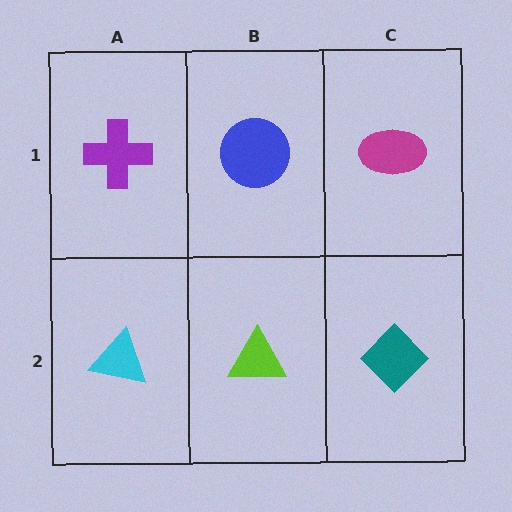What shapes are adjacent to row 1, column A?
A cyan triangle (row 2, column A), a blue circle (row 1, column B).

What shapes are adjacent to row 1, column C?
A teal diamond (row 2, column C), a blue circle (row 1, column B).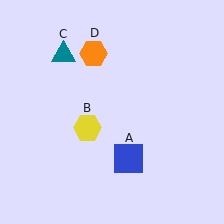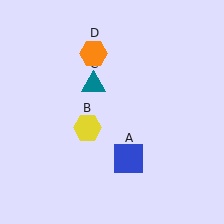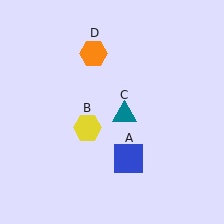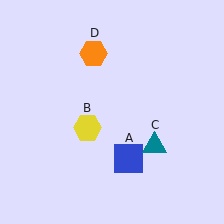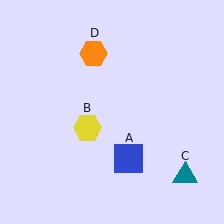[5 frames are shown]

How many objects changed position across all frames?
1 object changed position: teal triangle (object C).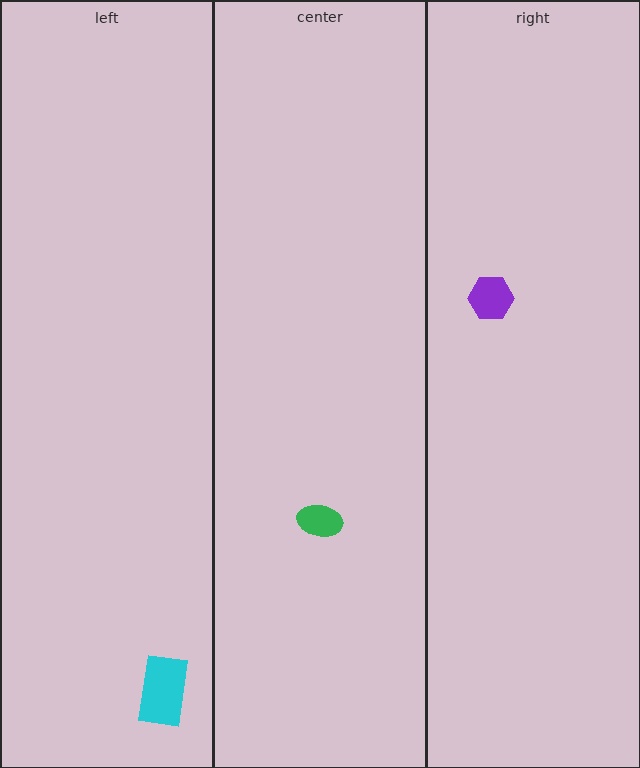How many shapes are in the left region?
1.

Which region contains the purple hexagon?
The right region.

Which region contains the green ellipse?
The center region.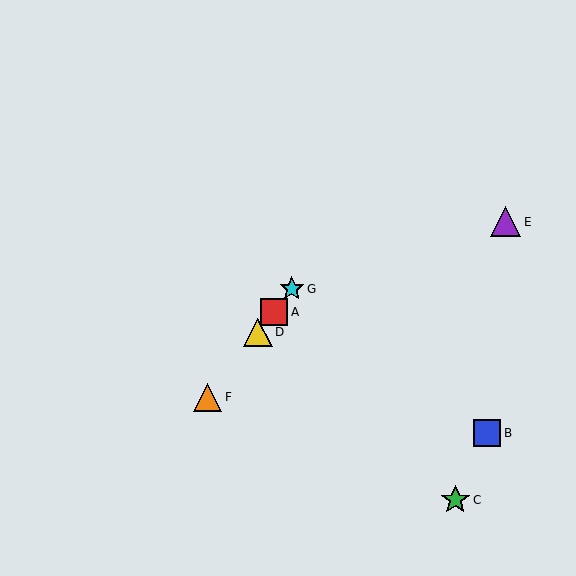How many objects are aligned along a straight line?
4 objects (A, D, F, G) are aligned along a straight line.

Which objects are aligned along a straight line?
Objects A, D, F, G are aligned along a straight line.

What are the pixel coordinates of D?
Object D is at (258, 332).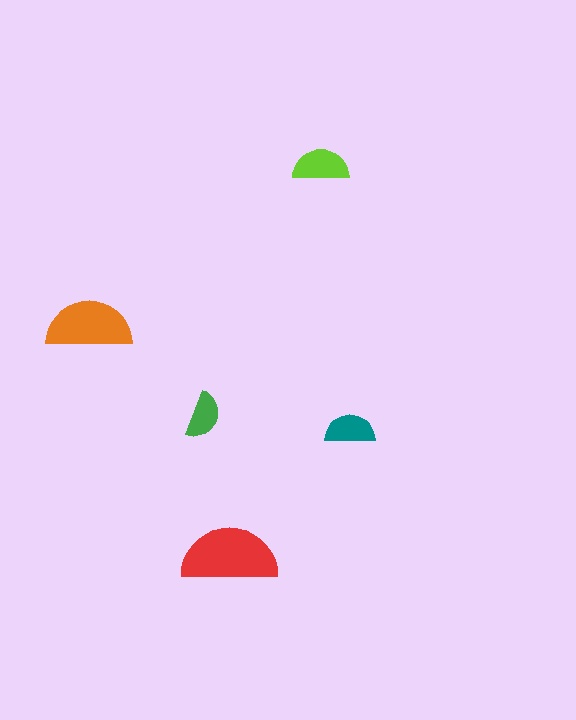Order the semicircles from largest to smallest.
the red one, the orange one, the lime one, the teal one, the green one.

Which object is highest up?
The lime semicircle is topmost.